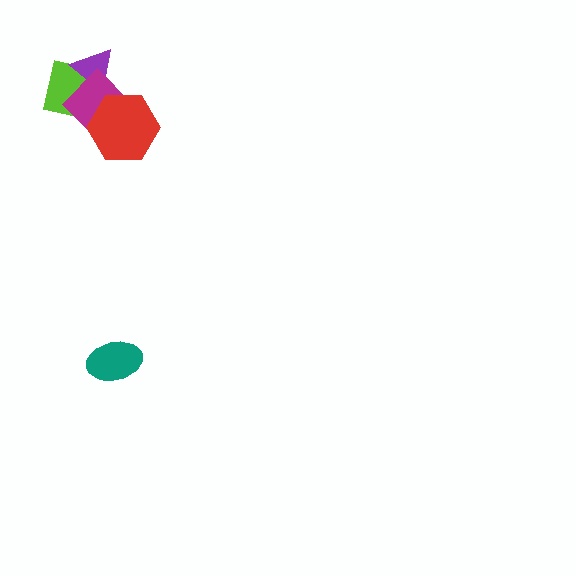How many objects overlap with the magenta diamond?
3 objects overlap with the magenta diamond.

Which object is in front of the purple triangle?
The magenta diamond is in front of the purple triangle.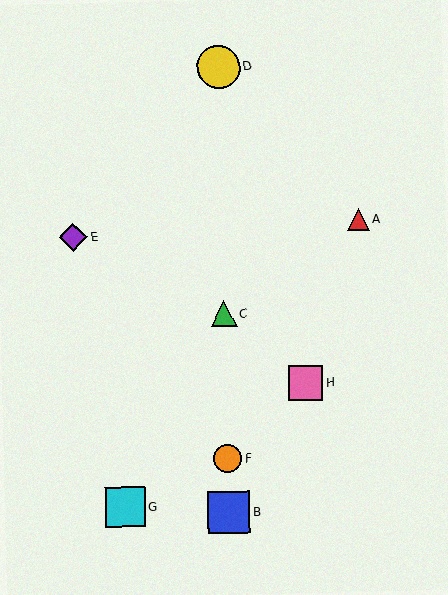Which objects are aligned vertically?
Objects B, C, D, F are aligned vertically.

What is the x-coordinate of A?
Object A is at x≈359.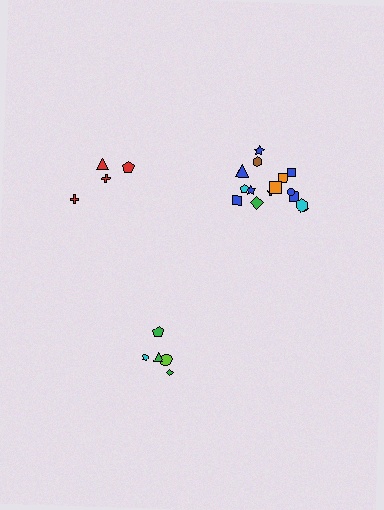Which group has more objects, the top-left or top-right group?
The top-right group.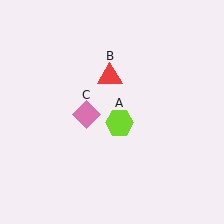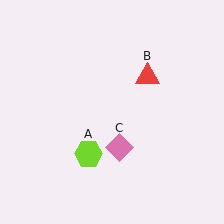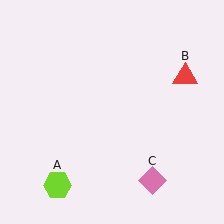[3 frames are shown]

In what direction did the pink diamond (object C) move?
The pink diamond (object C) moved down and to the right.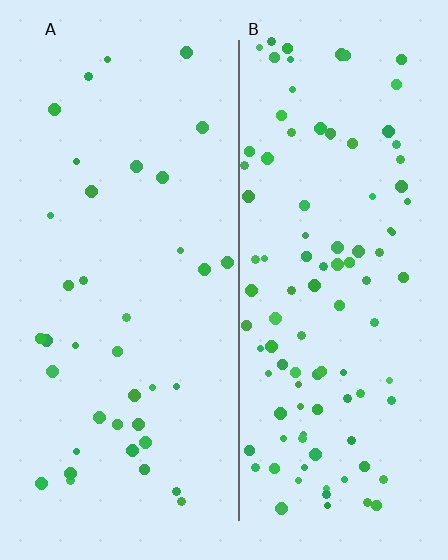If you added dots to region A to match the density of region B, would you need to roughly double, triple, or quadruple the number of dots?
Approximately triple.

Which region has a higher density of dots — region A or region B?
B (the right).